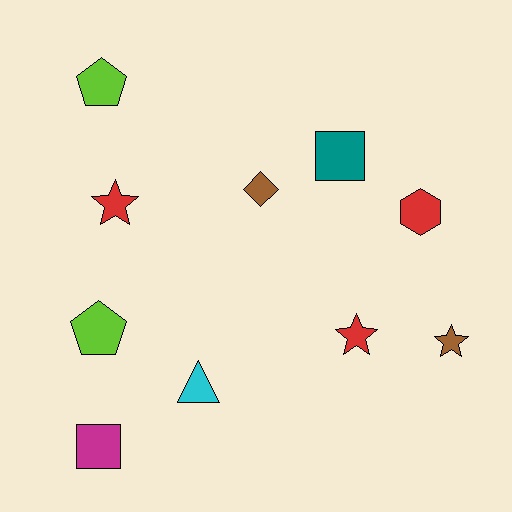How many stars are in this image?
There are 3 stars.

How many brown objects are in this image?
There are 2 brown objects.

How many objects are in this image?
There are 10 objects.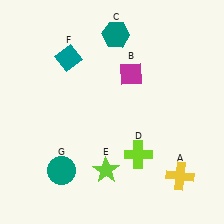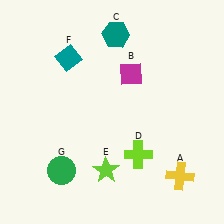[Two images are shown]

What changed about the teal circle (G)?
In Image 1, G is teal. In Image 2, it changed to green.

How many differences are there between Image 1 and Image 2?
There is 1 difference between the two images.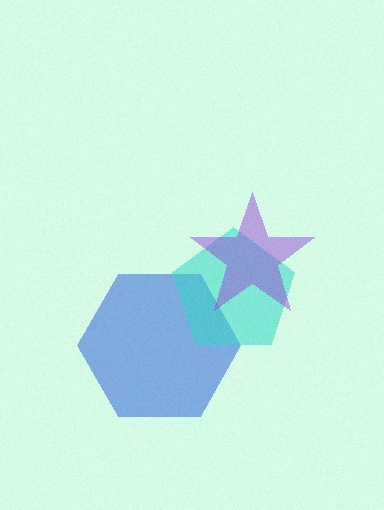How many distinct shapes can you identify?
There are 3 distinct shapes: a blue hexagon, a cyan pentagon, a purple star.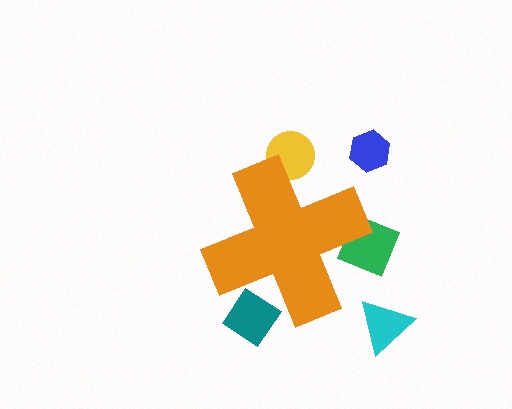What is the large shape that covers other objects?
An orange cross.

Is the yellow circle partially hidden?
Yes, the yellow circle is partially hidden behind the orange cross.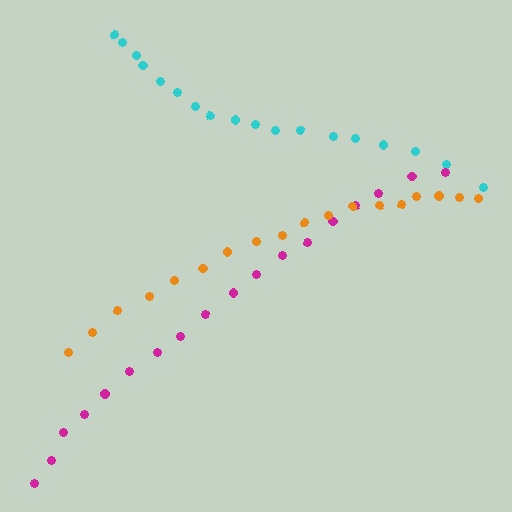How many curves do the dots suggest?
There are 3 distinct paths.